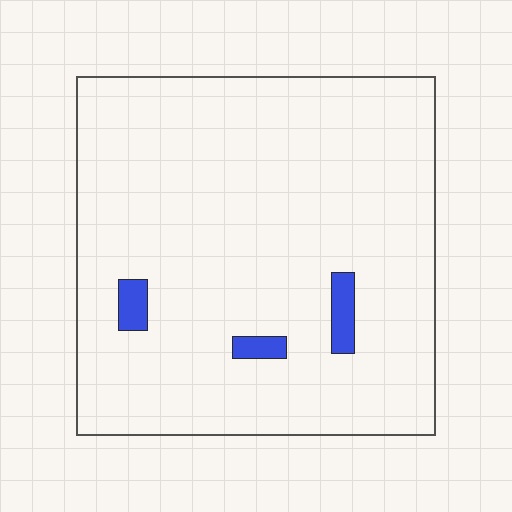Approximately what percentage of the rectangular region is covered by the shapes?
Approximately 5%.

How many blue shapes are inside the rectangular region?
3.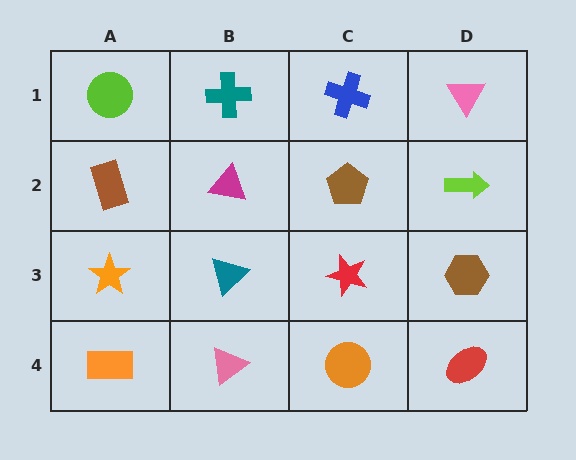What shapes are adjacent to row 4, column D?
A brown hexagon (row 3, column D), an orange circle (row 4, column C).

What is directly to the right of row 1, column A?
A teal cross.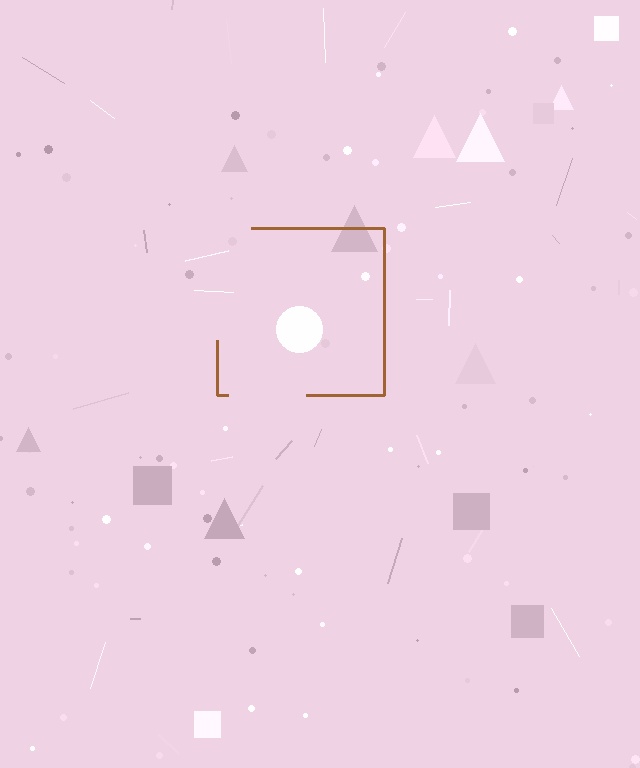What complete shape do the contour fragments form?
The contour fragments form a square.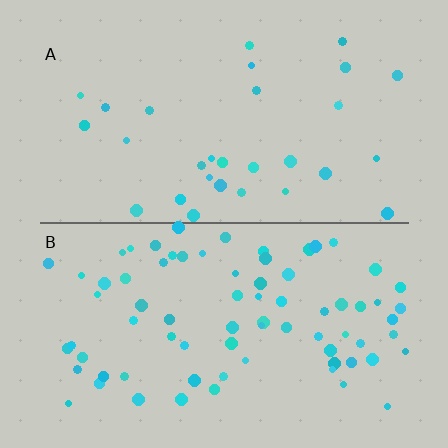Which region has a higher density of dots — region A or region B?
B (the bottom).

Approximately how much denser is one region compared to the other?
Approximately 2.6× — region B over region A.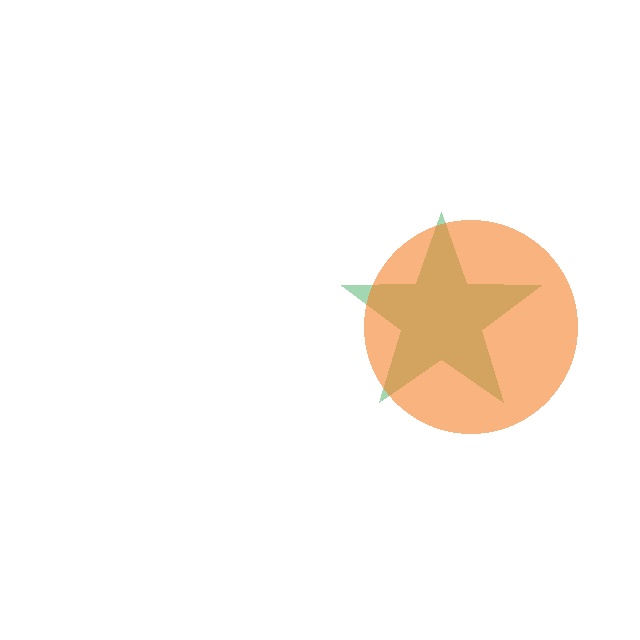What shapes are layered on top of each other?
The layered shapes are: a green star, an orange circle.